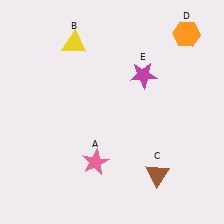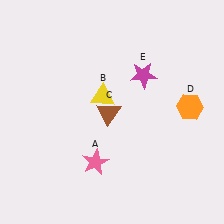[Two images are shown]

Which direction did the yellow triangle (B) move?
The yellow triangle (B) moved down.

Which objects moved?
The objects that moved are: the yellow triangle (B), the brown triangle (C), the orange hexagon (D).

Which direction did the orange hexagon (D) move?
The orange hexagon (D) moved down.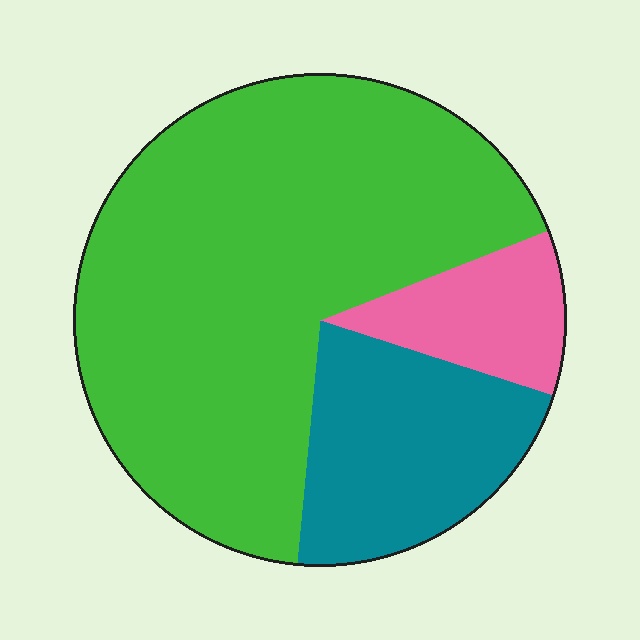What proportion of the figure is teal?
Teal takes up about one fifth (1/5) of the figure.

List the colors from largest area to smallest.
From largest to smallest: green, teal, pink.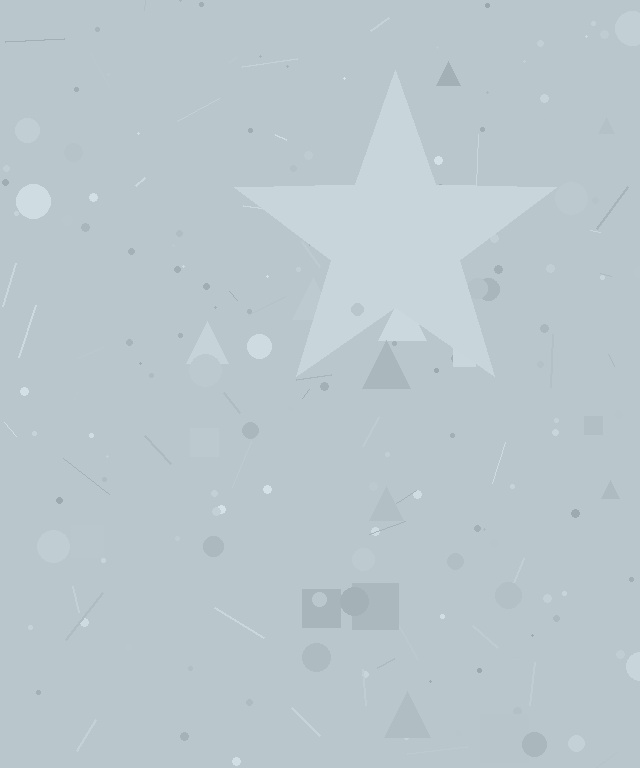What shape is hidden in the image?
A star is hidden in the image.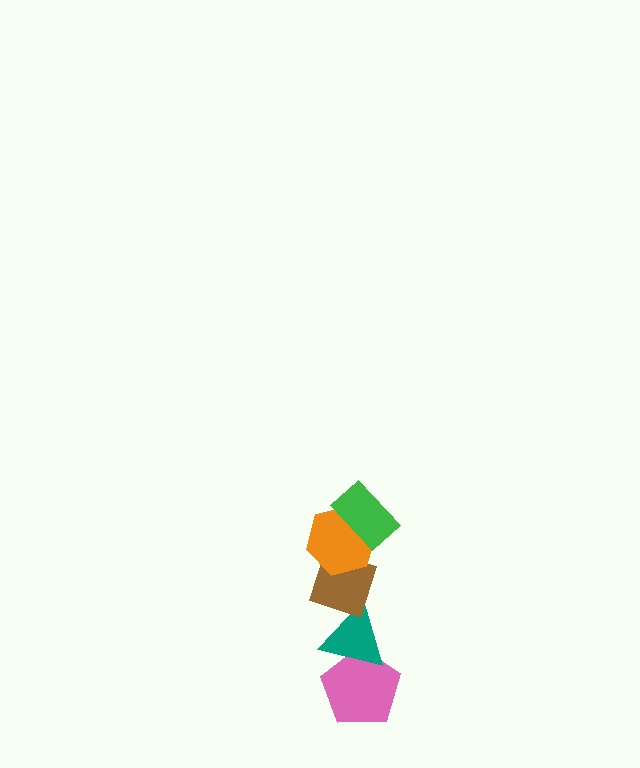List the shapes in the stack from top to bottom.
From top to bottom: the green rectangle, the orange hexagon, the brown diamond, the teal triangle, the pink pentagon.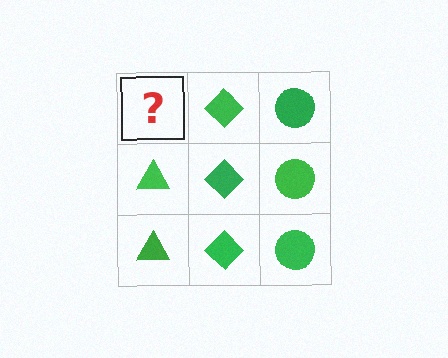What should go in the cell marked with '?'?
The missing cell should contain a green triangle.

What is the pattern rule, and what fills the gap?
The rule is that each column has a consistent shape. The gap should be filled with a green triangle.